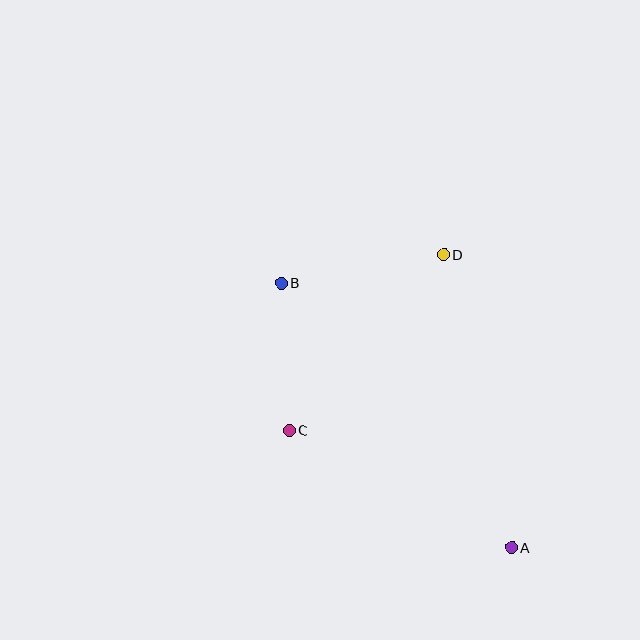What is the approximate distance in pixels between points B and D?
The distance between B and D is approximately 164 pixels.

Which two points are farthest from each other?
Points A and B are farthest from each other.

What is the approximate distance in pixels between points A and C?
The distance between A and C is approximately 251 pixels.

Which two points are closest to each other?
Points B and C are closest to each other.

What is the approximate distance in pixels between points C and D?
The distance between C and D is approximately 234 pixels.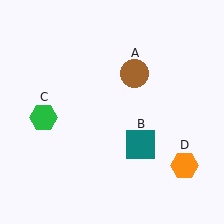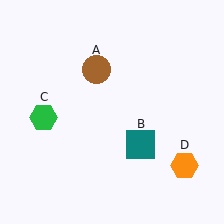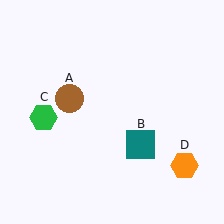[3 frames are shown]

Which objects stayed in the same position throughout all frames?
Teal square (object B) and green hexagon (object C) and orange hexagon (object D) remained stationary.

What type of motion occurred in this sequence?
The brown circle (object A) rotated counterclockwise around the center of the scene.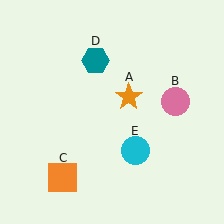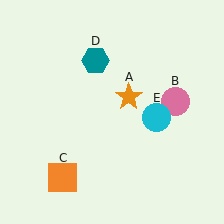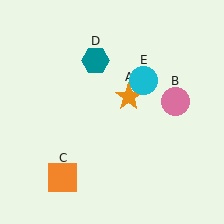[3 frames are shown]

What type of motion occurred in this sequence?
The cyan circle (object E) rotated counterclockwise around the center of the scene.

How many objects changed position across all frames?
1 object changed position: cyan circle (object E).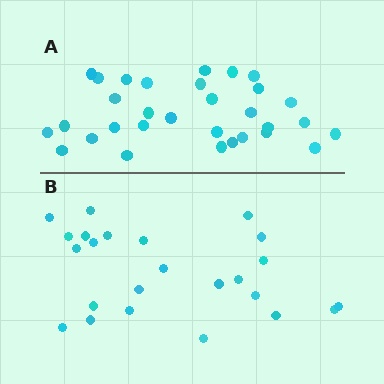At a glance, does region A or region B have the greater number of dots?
Region A (the top region) has more dots.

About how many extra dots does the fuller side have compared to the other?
Region A has roughly 8 or so more dots than region B.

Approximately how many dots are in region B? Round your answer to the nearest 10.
About 20 dots. (The exact count is 24, which rounds to 20.)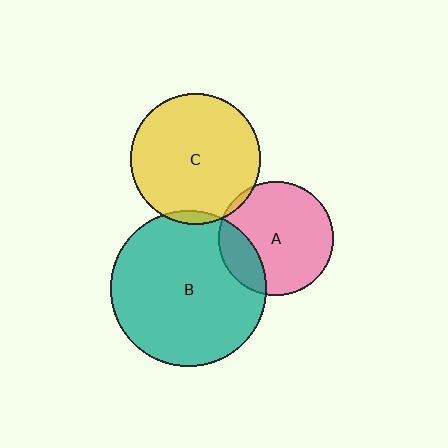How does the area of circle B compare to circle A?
Approximately 1.9 times.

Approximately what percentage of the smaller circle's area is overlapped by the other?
Approximately 20%.